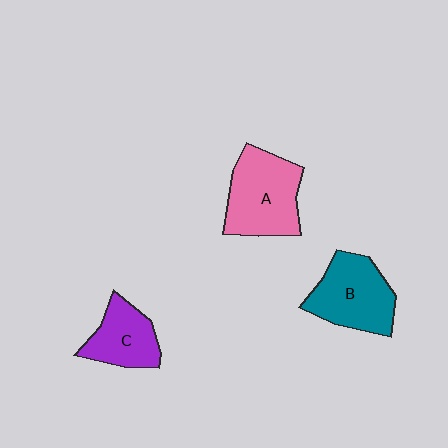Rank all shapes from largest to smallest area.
From largest to smallest: A (pink), B (teal), C (purple).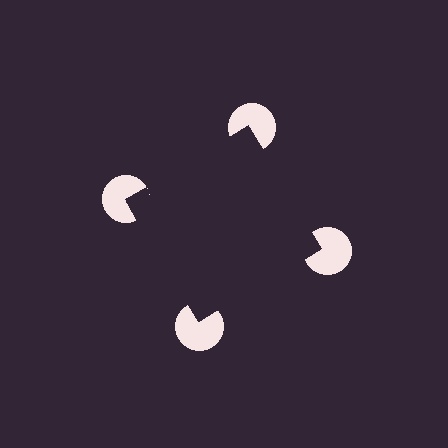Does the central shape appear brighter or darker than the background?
It typically appears slightly darker than the background, even though no actual brightness change is drawn.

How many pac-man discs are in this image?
There are 4 — one at each vertex of the illusory square.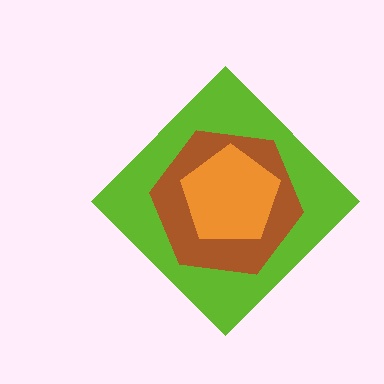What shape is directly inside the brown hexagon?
The orange pentagon.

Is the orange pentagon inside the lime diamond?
Yes.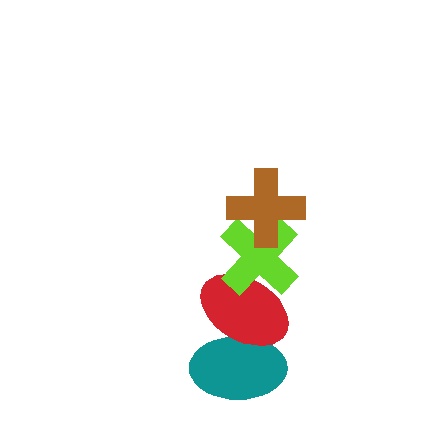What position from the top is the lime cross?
The lime cross is 2nd from the top.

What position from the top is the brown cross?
The brown cross is 1st from the top.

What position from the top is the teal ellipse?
The teal ellipse is 4th from the top.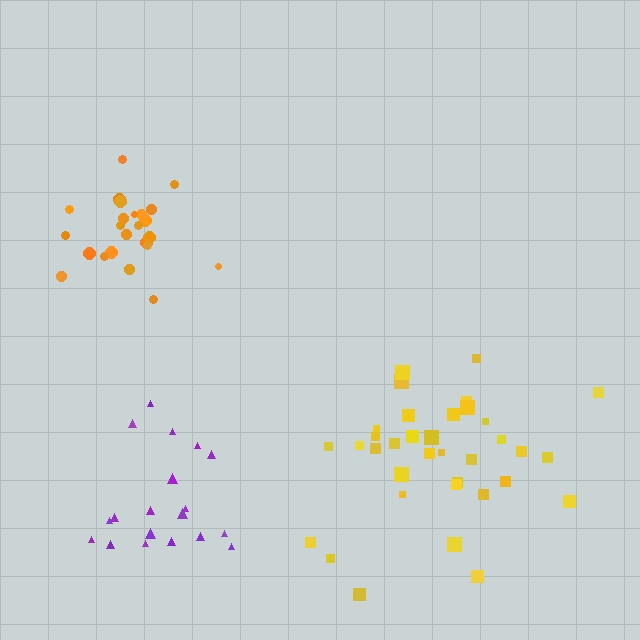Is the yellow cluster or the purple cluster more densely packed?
Purple.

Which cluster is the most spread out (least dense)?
Yellow.